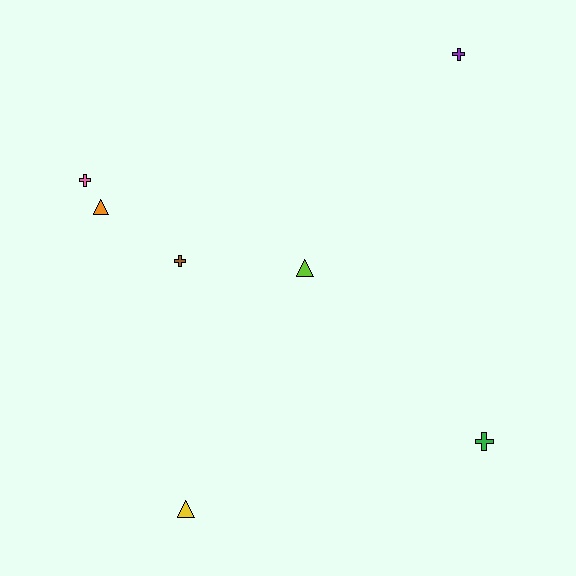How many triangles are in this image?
There are 3 triangles.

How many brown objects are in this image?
There is 1 brown object.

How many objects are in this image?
There are 7 objects.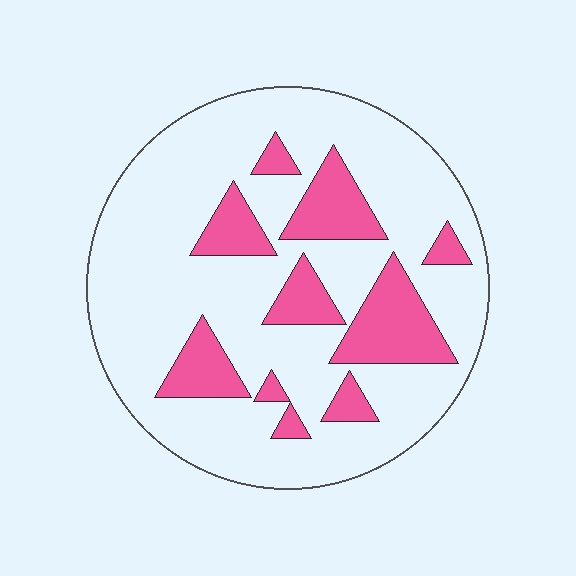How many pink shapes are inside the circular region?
10.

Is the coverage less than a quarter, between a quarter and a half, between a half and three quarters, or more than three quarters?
Less than a quarter.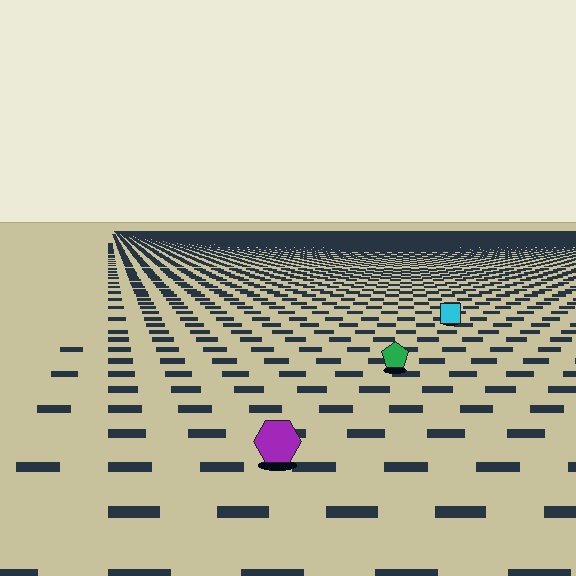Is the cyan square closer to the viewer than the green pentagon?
No. The green pentagon is closer — you can tell from the texture gradient: the ground texture is coarser near it.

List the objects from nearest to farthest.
From nearest to farthest: the purple hexagon, the green pentagon, the cyan square.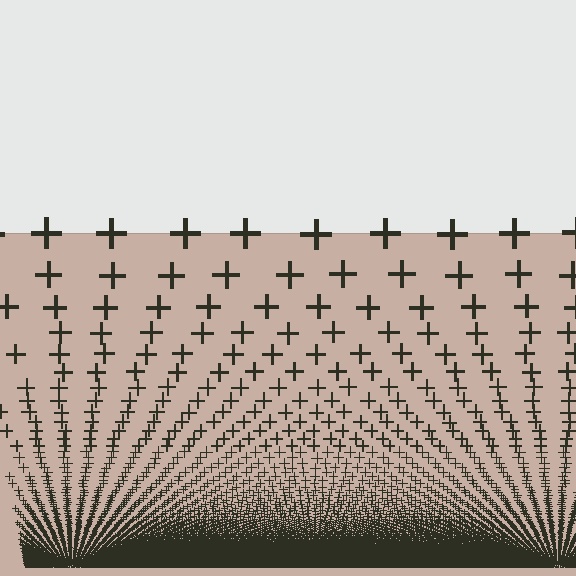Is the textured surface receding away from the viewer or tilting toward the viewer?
The surface appears to tilt toward the viewer. Texture elements get larger and sparser toward the top.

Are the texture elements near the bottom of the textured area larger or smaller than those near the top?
Smaller. The gradient is inverted — elements near the bottom are smaller and denser.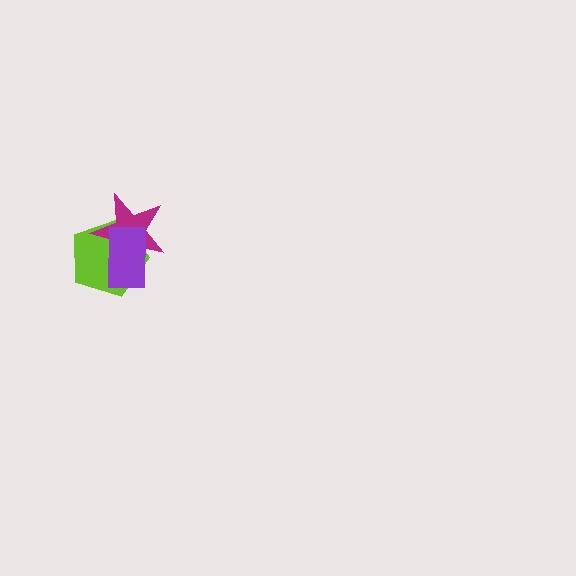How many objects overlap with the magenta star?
2 objects overlap with the magenta star.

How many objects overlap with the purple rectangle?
2 objects overlap with the purple rectangle.